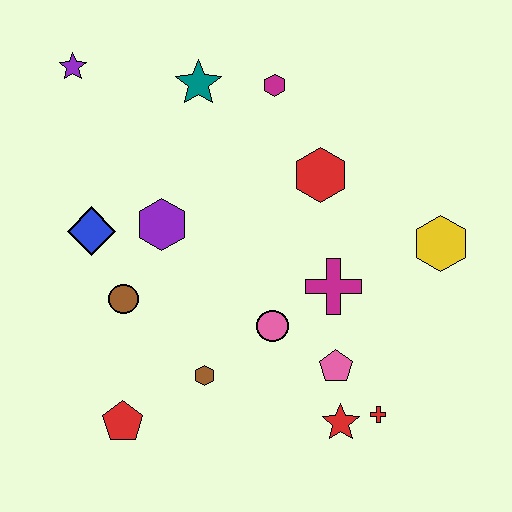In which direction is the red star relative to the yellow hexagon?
The red star is below the yellow hexagon.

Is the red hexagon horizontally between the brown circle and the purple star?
No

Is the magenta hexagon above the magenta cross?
Yes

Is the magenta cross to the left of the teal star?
No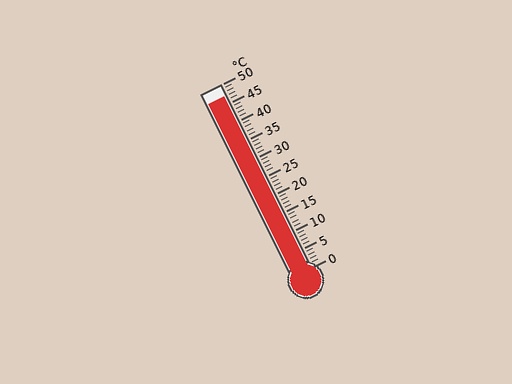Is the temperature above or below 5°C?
The temperature is above 5°C.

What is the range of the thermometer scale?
The thermometer scale ranges from 0°C to 50°C.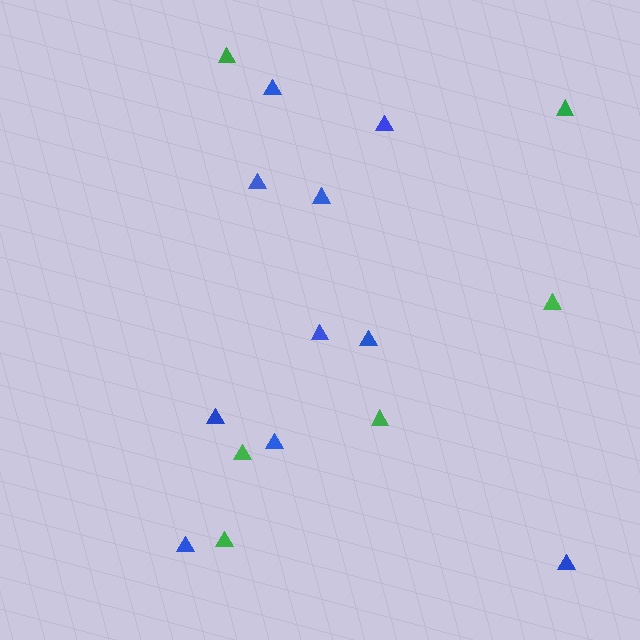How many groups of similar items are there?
There are 2 groups: one group of blue triangles (10) and one group of green triangles (6).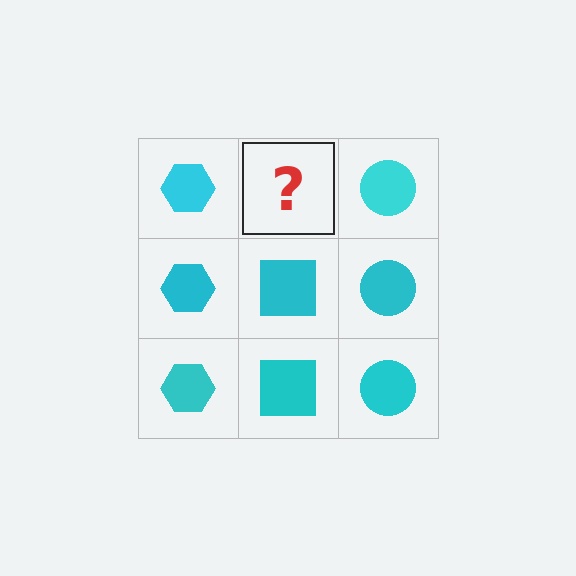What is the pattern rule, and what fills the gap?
The rule is that each column has a consistent shape. The gap should be filled with a cyan square.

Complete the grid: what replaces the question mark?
The question mark should be replaced with a cyan square.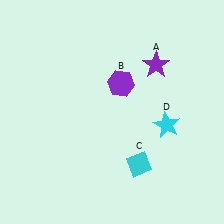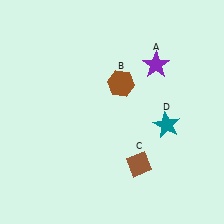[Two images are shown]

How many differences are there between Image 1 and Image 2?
There are 3 differences between the two images.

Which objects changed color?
B changed from purple to brown. C changed from cyan to brown. D changed from cyan to teal.